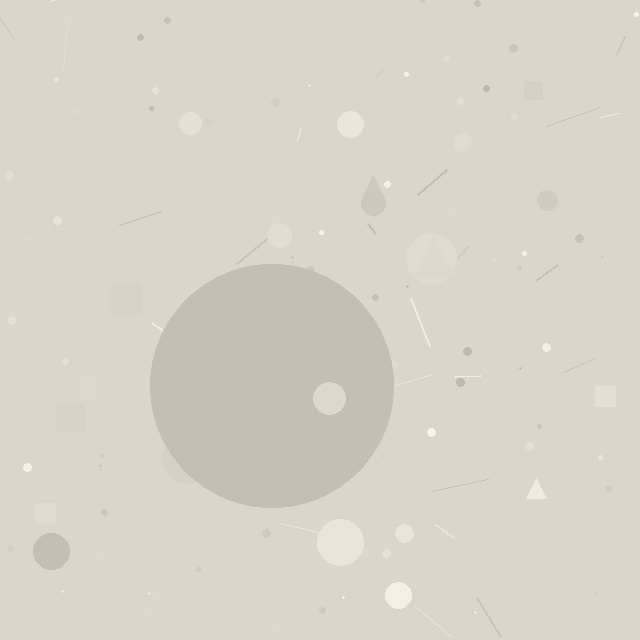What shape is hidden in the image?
A circle is hidden in the image.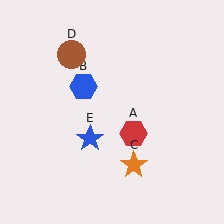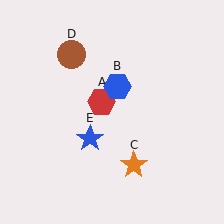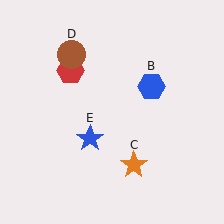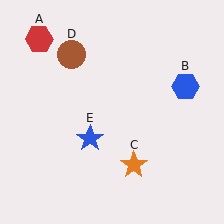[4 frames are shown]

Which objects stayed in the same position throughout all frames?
Orange star (object C) and brown circle (object D) and blue star (object E) remained stationary.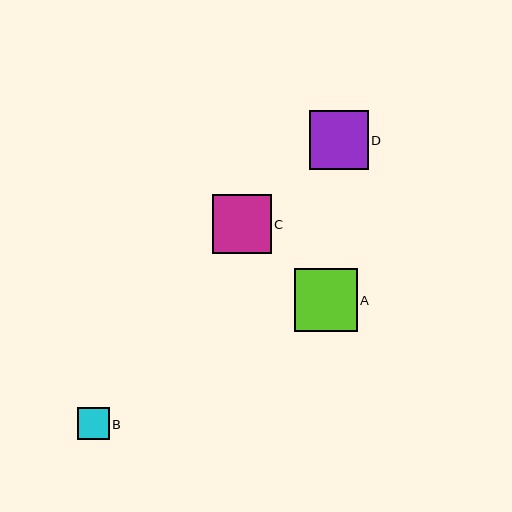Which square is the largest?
Square A is the largest with a size of approximately 63 pixels.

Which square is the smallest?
Square B is the smallest with a size of approximately 32 pixels.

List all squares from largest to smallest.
From largest to smallest: A, D, C, B.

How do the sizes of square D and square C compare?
Square D and square C are approximately the same size.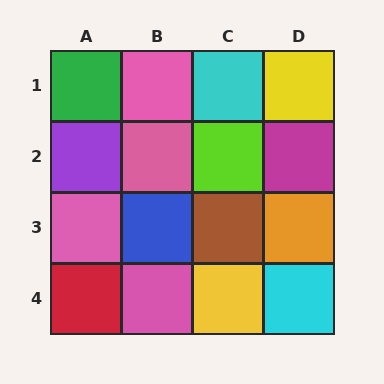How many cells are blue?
1 cell is blue.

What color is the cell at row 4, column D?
Cyan.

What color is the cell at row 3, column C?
Brown.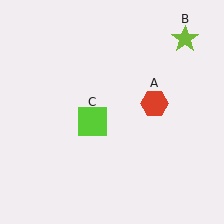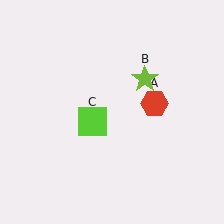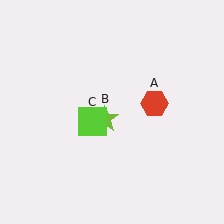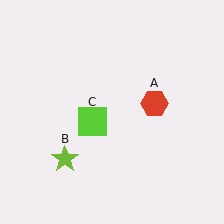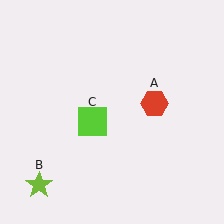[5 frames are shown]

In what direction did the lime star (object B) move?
The lime star (object B) moved down and to the left.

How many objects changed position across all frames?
1 object changed position: lime star (object B).